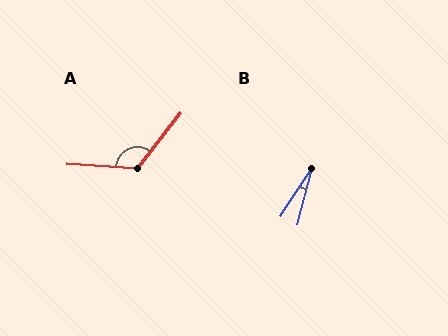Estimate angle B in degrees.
Approximately 19 degrees.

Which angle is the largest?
A, at approximately 124 degrees.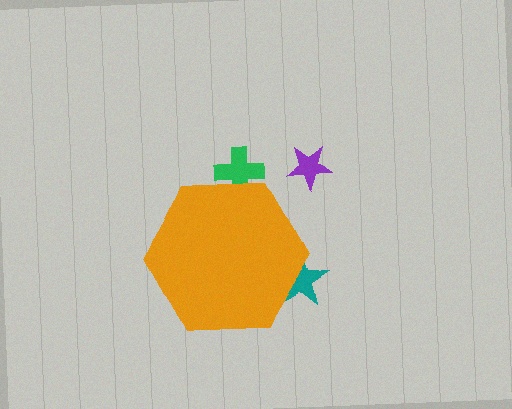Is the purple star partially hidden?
No, the purple star is fully visible.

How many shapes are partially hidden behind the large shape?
2 shapes are partially hidden.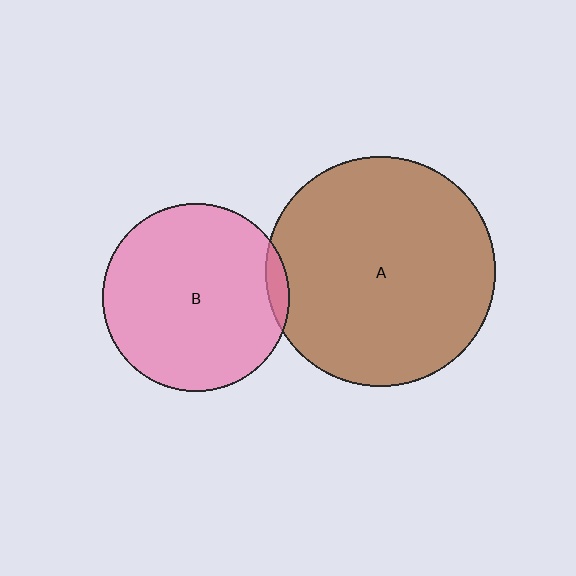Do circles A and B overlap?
Yes.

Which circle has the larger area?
Circle A (brown).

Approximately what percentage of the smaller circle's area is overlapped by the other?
Approximately 5%.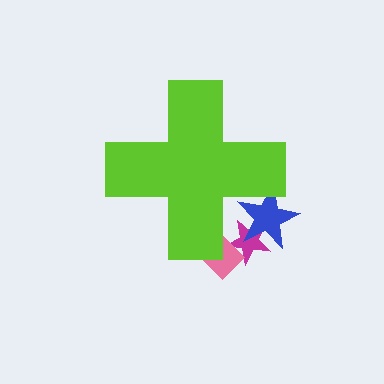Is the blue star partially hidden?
Yes, the blue star is partially hidden behind the lime cross.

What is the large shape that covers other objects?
A lime cross.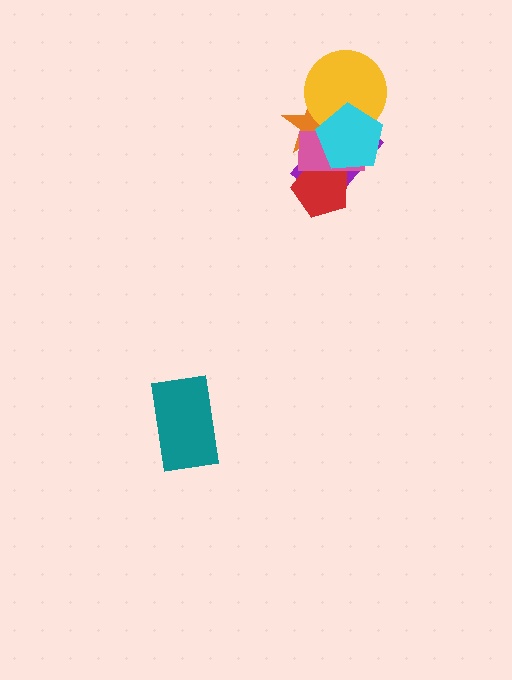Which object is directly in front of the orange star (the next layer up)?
The purple rectangle is directly in front of the orange star.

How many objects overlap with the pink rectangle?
5 objects overlap with the pink rectangle.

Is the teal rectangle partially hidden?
No, no other shape covers it.